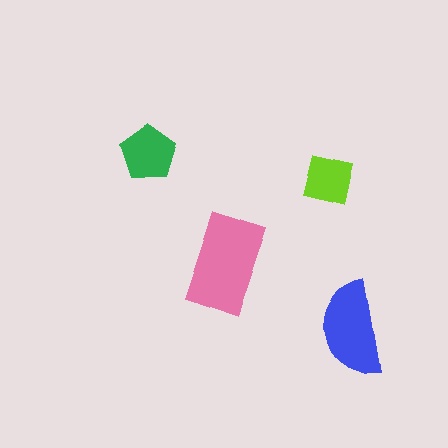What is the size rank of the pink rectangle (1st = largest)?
1st.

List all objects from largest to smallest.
The pink rectangle, the blue semicircle, the green pentagon, the lime square.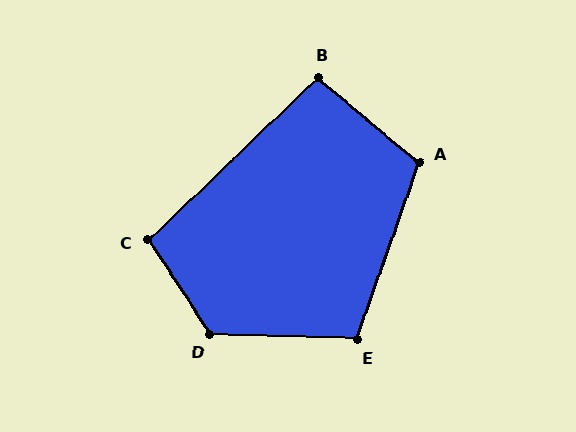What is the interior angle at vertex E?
Approximately 107 degrees (obtuse).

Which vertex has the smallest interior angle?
B, at approximately 96 degrees.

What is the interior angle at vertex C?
Approximately 101 degrees (obtuse).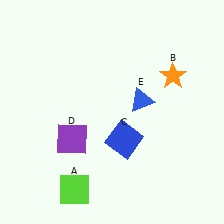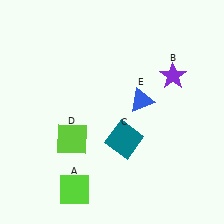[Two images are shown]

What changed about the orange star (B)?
In Image 1, B is orange. In Image 2, it changed to purple.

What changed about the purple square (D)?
In Image 1, D is purple. In Image 2, it changed to lime.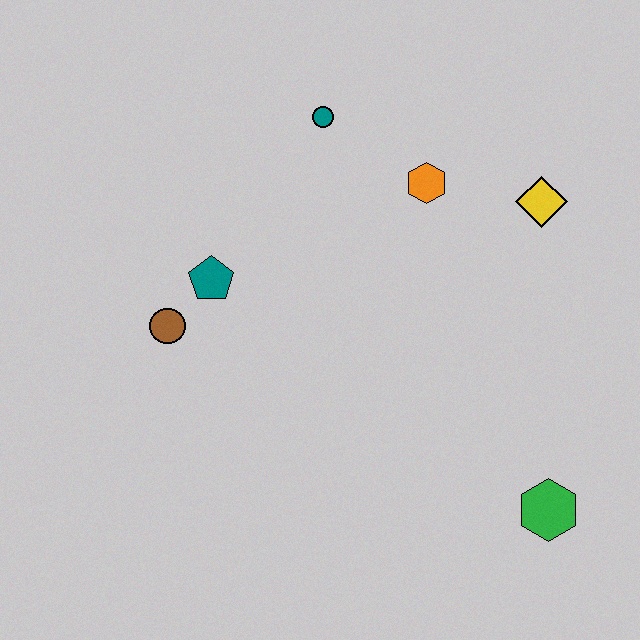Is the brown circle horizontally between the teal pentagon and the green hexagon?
No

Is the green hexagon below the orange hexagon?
Yes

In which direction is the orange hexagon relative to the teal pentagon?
The orange hexagon is to the right of the teal pentagon.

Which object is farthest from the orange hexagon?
The green hexagon is farthest from the orange hexagon.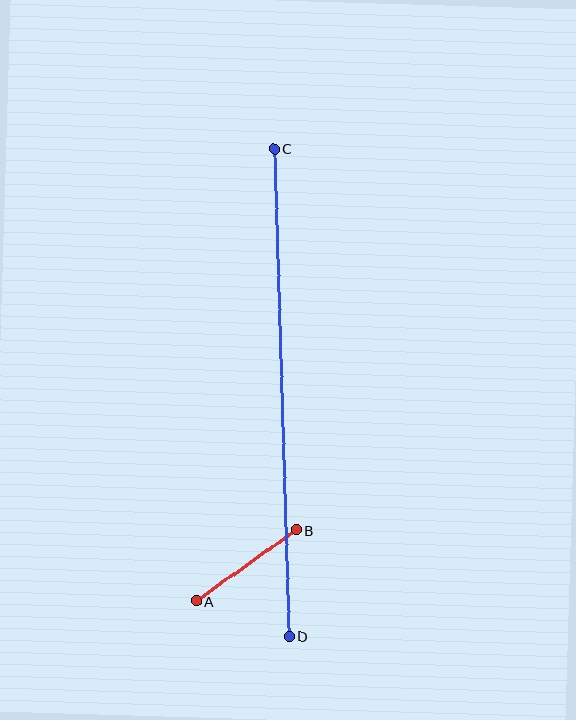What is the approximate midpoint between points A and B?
The midpoint is at approximately (246, 566) pixels.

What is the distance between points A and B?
The distance is approximately 123 pixels.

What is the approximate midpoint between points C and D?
The midpoint is at approximately (282, 393) pixels.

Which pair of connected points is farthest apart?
Points C and D are farthest apart.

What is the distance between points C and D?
The distance is approximately 488 pixels.